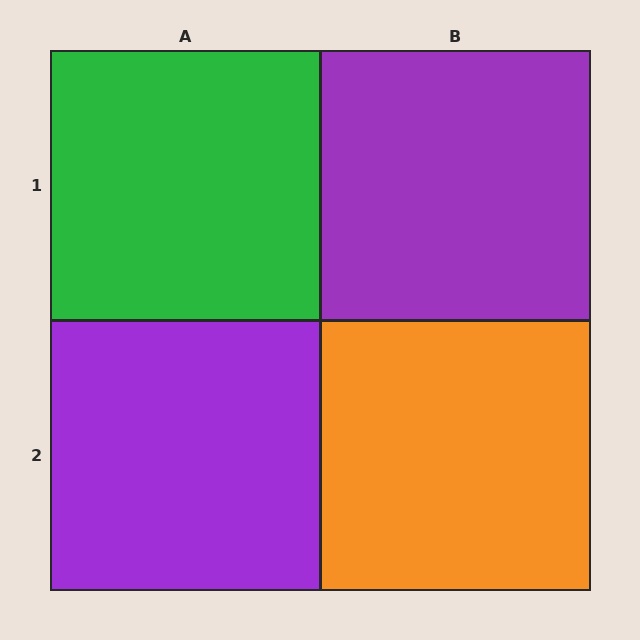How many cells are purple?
2 cells are purple.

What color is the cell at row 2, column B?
Orange.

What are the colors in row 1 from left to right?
Green, purple.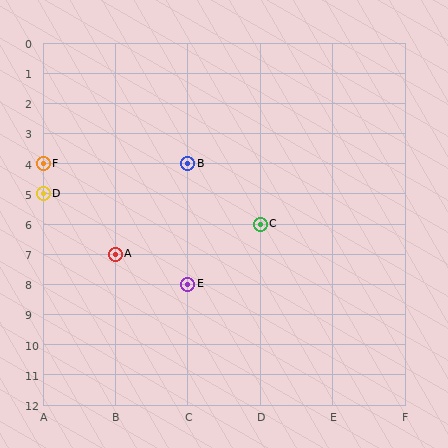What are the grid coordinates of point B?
Point B is at grid coordinates (C, 4).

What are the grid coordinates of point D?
Point D is at grid coordinates (A, 5).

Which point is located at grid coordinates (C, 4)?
Point B is at (C, 4).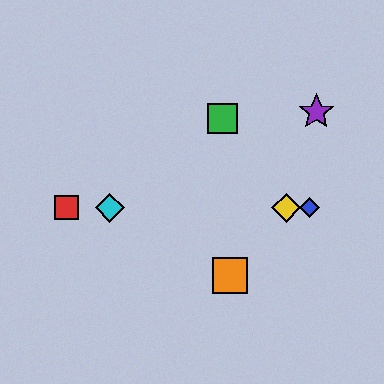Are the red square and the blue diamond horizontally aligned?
Yes, both are at y≈208.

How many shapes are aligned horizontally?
4 shapes (the red square, the blue diamond, the yellow diamond, the cyan diamond) are aligned horizontally.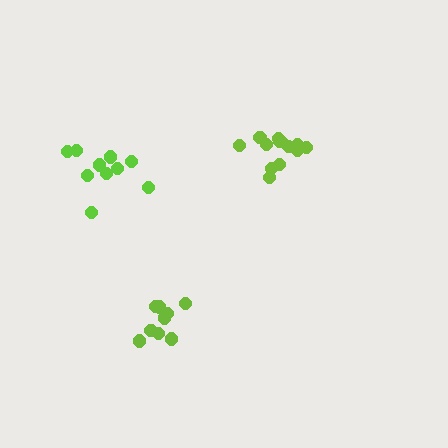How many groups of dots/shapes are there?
There are 3 groups.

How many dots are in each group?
Group 1: 9 dots, Group 2: 13 dots, Group 3: 10 dots (32 total).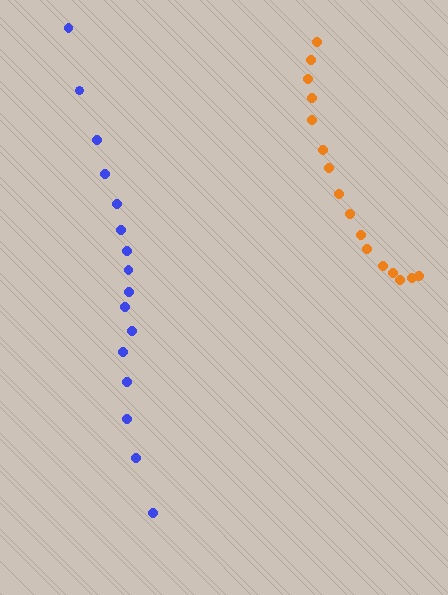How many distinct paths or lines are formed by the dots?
There are 2 distinct paths.